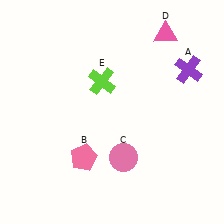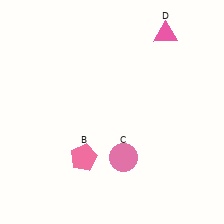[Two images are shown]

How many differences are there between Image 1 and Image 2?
There are 2 differences between the two images.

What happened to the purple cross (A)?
The purple cross (A) was removed in Image 2. It was in the top-right area of Image 1.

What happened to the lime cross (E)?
The lime cross (E) was removed in Image 2. It was in the top-left area of Image 1.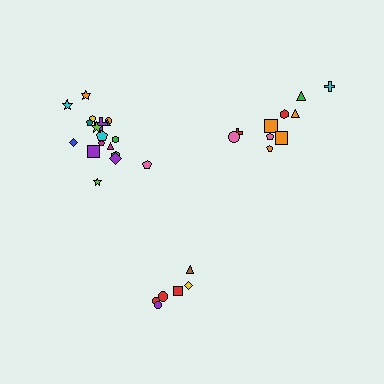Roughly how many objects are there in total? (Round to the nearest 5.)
Roughly 35 objects in total.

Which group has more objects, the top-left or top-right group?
The top-left group.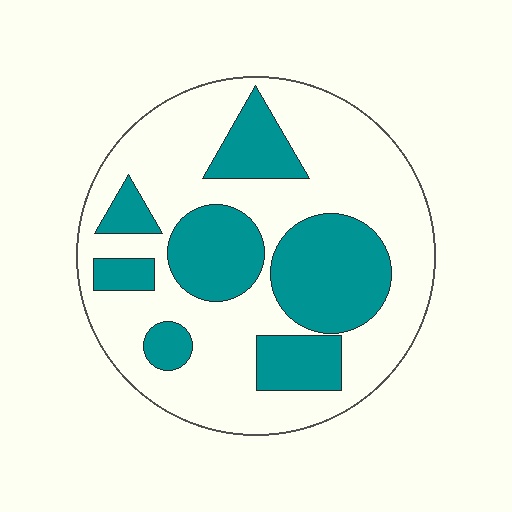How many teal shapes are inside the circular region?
7.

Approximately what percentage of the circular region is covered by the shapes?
Approximately 35%.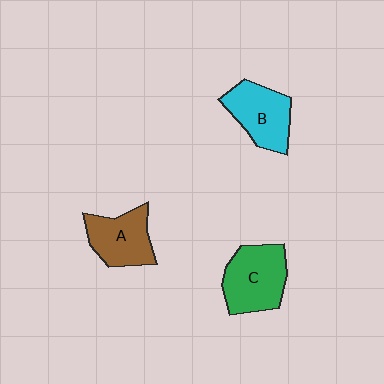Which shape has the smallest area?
Shape A (brown).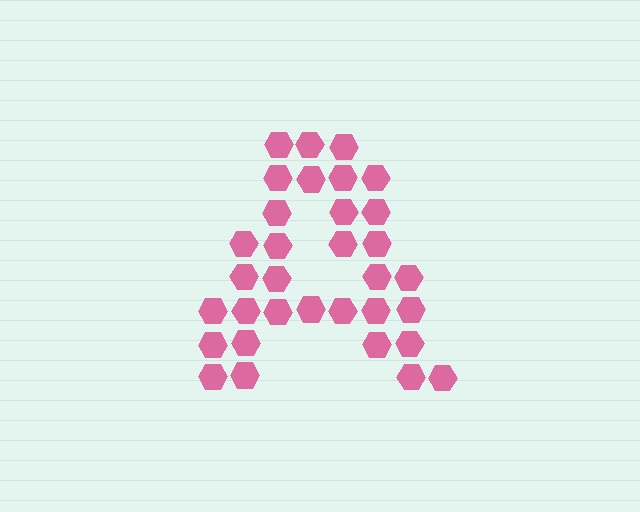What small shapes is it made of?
It is made of small hexagons.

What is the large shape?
The large shape is the letter A.